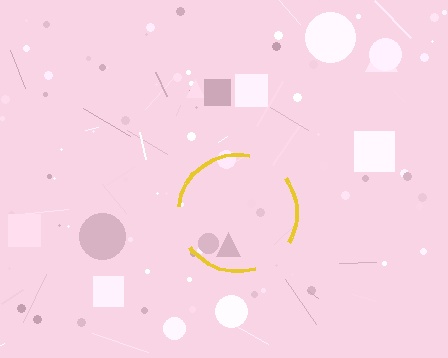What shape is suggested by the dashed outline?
The dashed outline suggests a circle.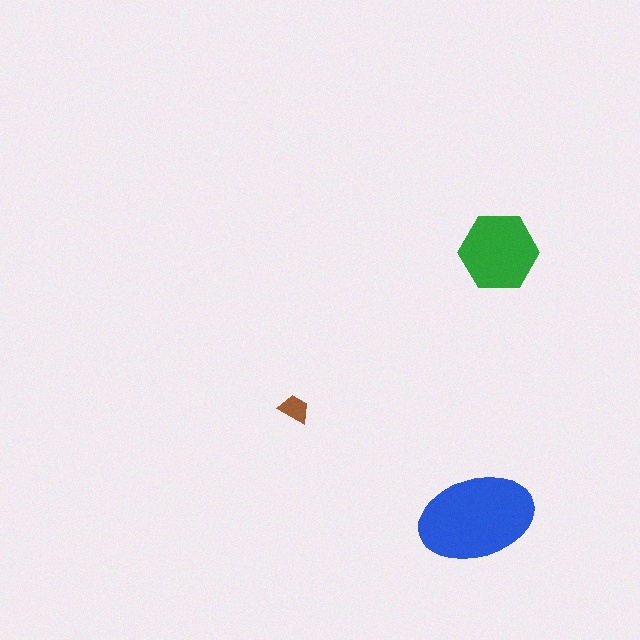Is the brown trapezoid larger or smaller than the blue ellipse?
Smaller.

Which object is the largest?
The blue ellipse.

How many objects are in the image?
There are 3 objects in the image.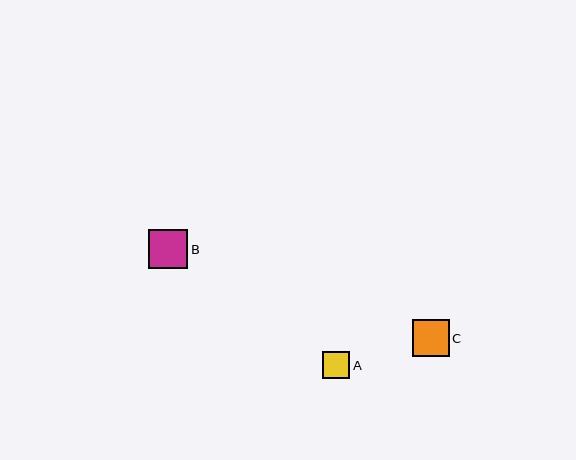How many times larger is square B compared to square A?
Square B is approximately 1.4 times the size of square A.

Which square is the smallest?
Square A is the smallest with a size of approximately 27 pixels.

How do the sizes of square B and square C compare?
Square B and square C are approximately the same size.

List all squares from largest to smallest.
From largest to smallest: B, C, A.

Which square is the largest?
Square B is the largest with a size of approximately 39 pixels.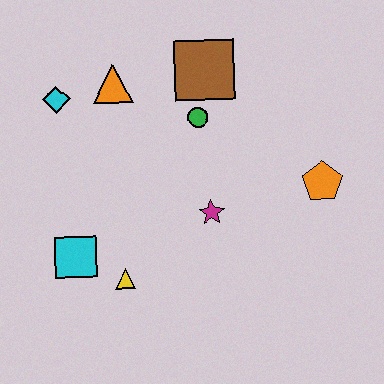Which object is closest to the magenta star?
The green circle is closest to the magenta star.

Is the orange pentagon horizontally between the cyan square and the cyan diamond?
No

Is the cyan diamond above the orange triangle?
No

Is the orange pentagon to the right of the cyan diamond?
Yes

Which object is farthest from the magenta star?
The cyan diamond is farthest from the magenta star.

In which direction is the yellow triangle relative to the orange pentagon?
The yellow triangle is to the left of the orange pentagon.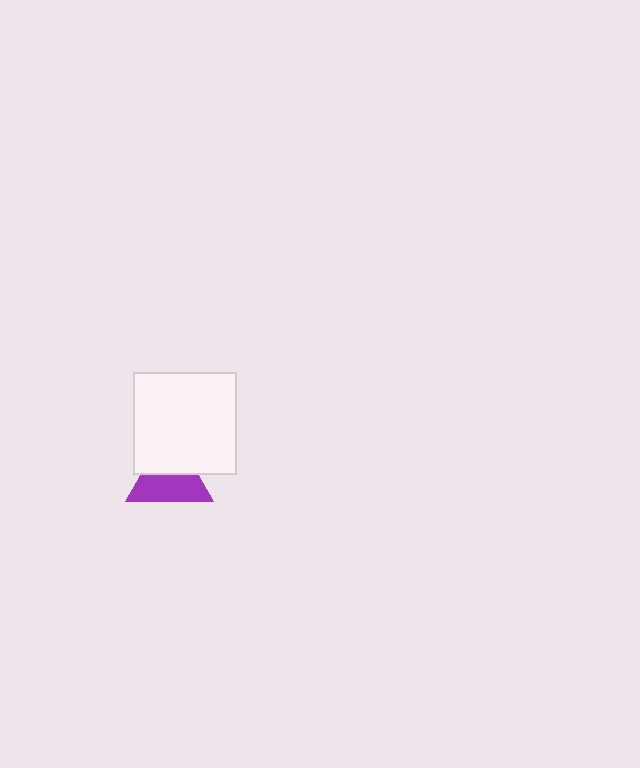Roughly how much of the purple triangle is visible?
About half of it is visible (roughly 56%).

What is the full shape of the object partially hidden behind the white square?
The partially hidden object is a purple triangle.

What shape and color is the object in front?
The object in front is a white square.